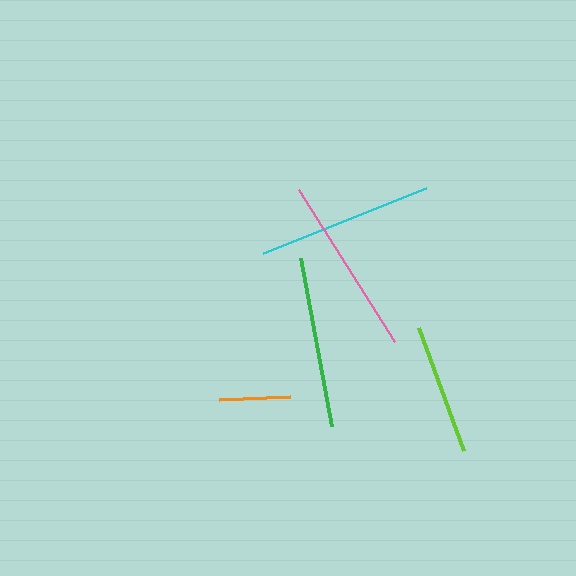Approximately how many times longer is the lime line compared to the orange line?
The lime line is approximately 1.8 times the length of the orange line.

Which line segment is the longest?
The pink line is the longest at approximately 180 pixels.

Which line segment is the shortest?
The orange line is the shortest at approximately 71 pixels.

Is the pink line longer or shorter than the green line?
The pink line is longer than the green line.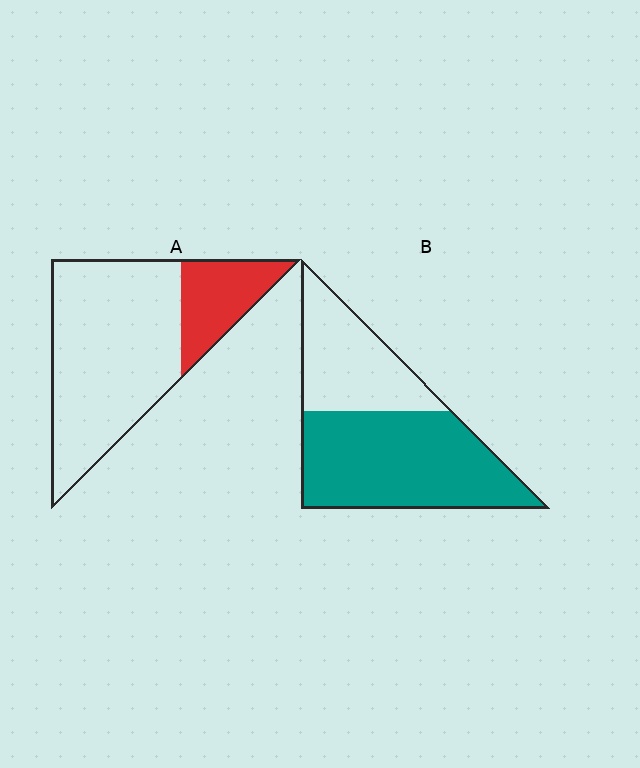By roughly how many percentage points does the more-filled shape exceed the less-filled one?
By roughly 40 percentage points (B over A).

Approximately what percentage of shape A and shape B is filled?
A is approximately 25% and B is approximately 65%.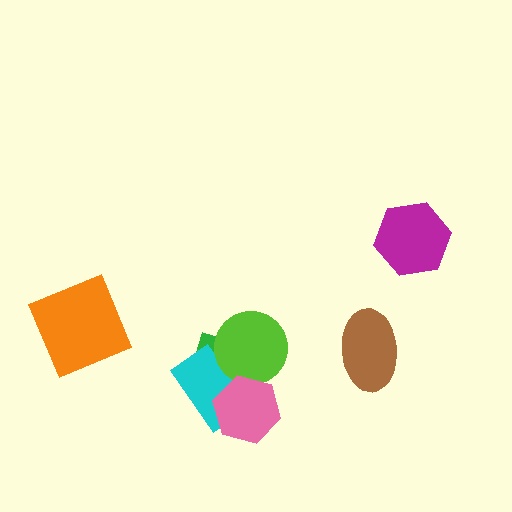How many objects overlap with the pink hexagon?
3 objects overlap with the pink hexagon.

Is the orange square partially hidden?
No, no other shape covers it.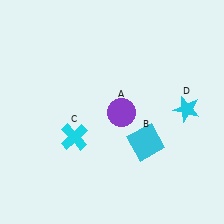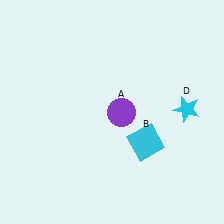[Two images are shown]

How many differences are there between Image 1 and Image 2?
There is 1 difference between the two images.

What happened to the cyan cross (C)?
The cyan cross (C) was removed in Image 2. It was in the bottom-left area of Image 1.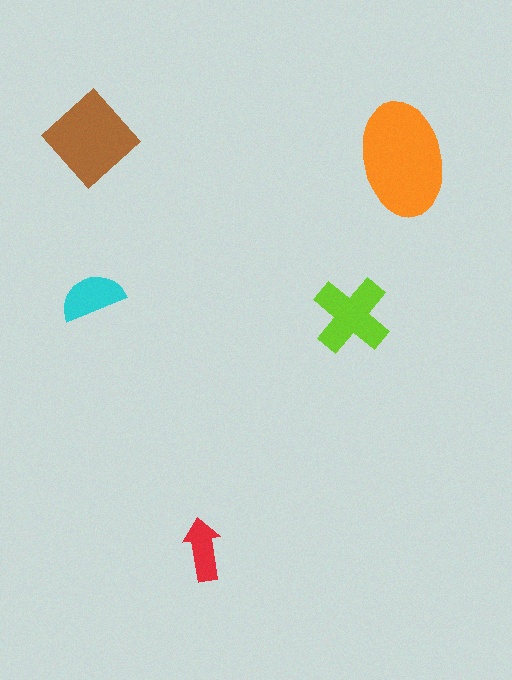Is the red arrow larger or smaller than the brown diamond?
Smaller.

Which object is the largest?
The orange ellipse.